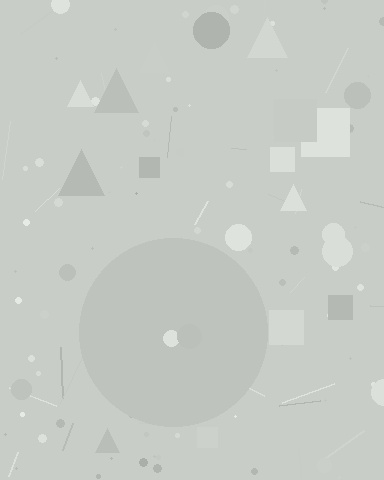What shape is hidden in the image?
A circle is hidden in the image.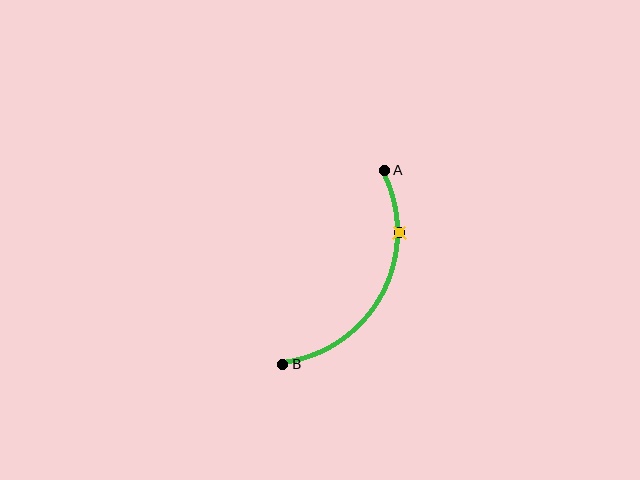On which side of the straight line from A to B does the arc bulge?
The arc bulges to the right of the straight line connecting A and B.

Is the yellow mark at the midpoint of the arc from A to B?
No. The yellow mark lies on the arc but is closer to endpoint A. The arc midpoint would be at the point on the curve equidistant along the arc from both A and B.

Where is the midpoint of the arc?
The arc midpoint is the point on the curve farthest from the straight line joining A and B. It sits to the right of that line.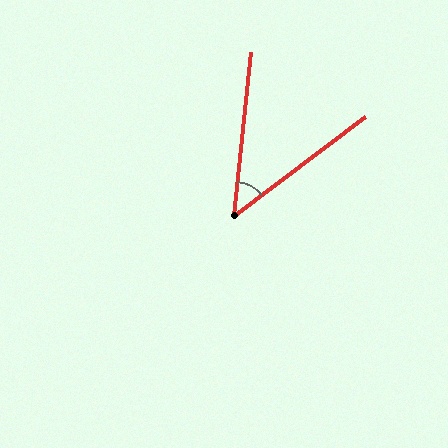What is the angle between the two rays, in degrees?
Approximately 47 degrees.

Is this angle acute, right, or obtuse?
It is acute.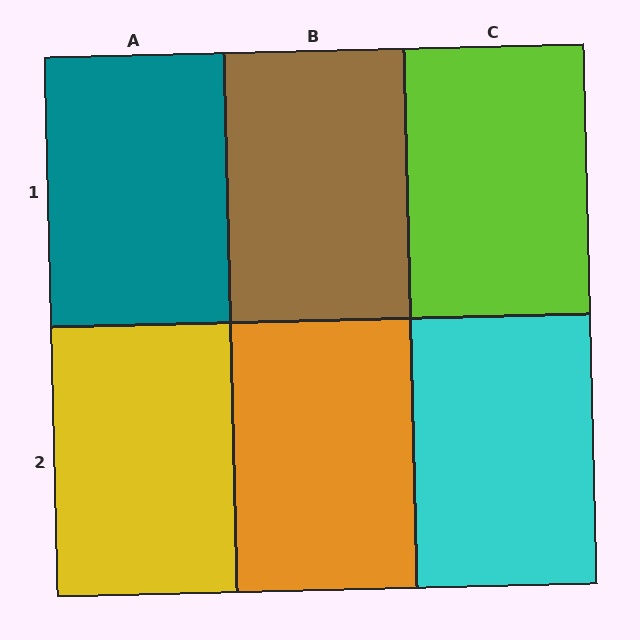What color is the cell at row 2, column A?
Yellow.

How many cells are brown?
1 cell is brown.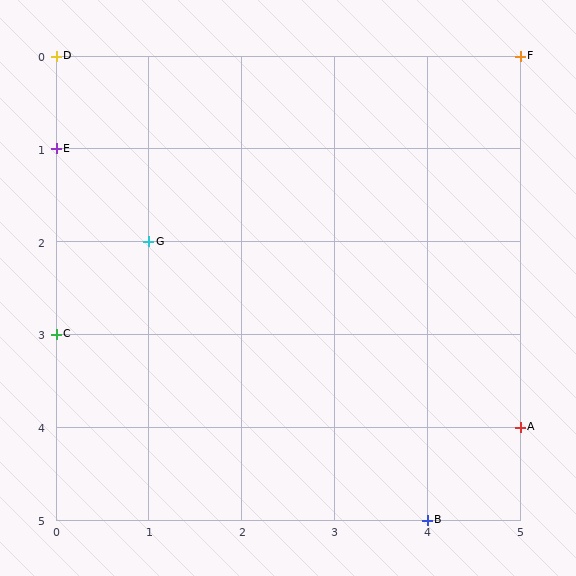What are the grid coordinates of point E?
Point E is at grid coordinates (0, 1).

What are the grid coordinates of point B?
Point B is at grid coordinates (4, 5).